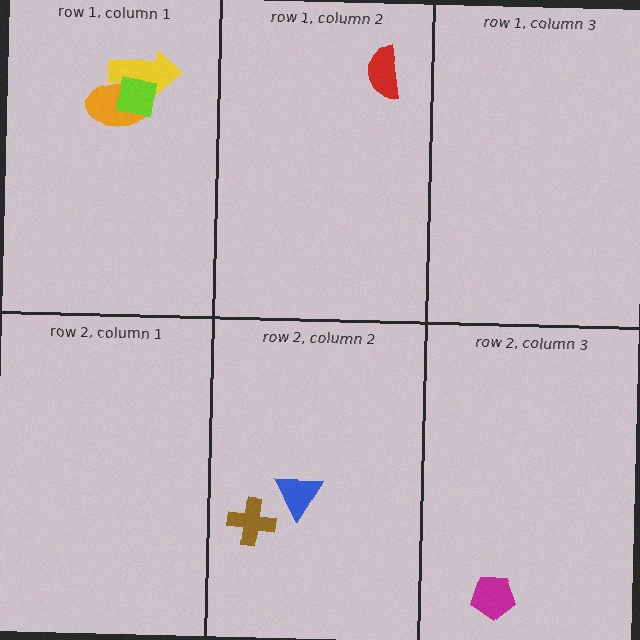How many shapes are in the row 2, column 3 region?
1.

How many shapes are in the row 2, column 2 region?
2.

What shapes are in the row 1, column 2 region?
The red semicircle.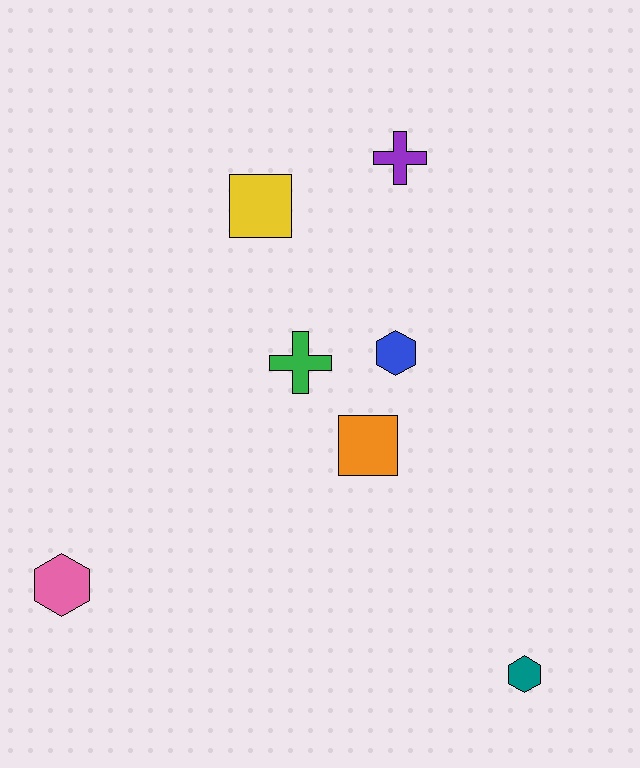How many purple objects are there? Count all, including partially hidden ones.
There is 1 purple object.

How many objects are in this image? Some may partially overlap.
There are 7 objects.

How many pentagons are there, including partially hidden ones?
There are no pentagons.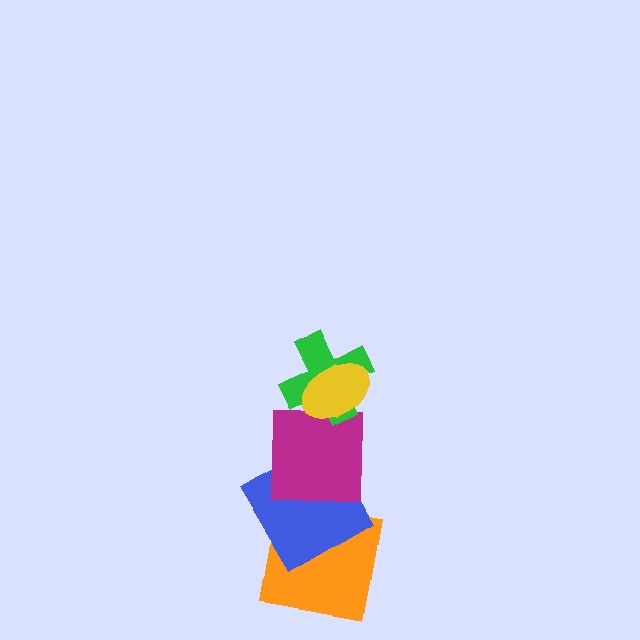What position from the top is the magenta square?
The magenta square is 3rd from the top.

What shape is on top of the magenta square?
The green cross is on top of the magenta square.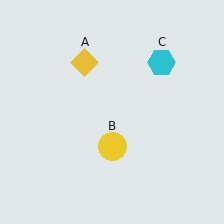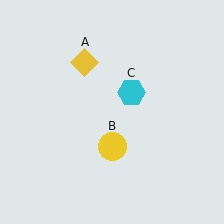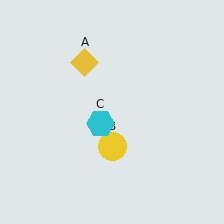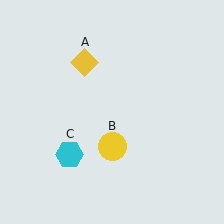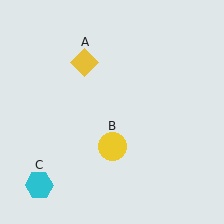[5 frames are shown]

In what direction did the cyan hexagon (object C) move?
The cyan hexagon (object C) moved down and to the left.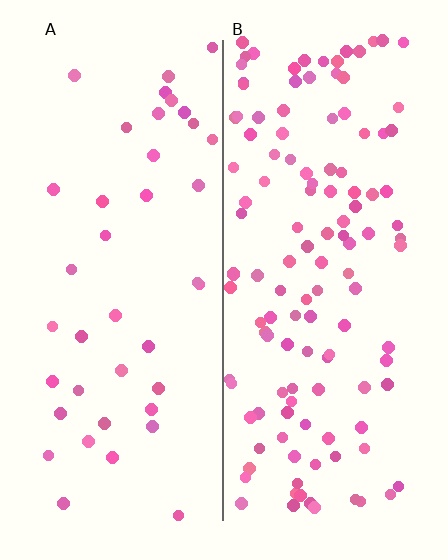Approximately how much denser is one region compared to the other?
Approximately 3.1× — region B over region A.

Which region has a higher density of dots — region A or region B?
B (the right).